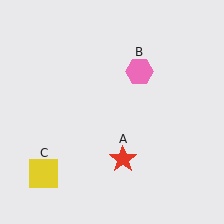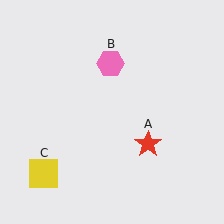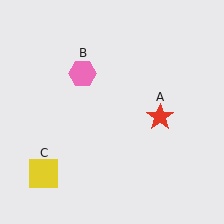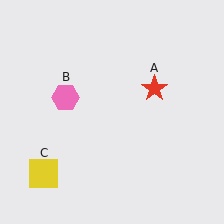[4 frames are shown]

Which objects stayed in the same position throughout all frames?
Yellow square (object C) remained stationary.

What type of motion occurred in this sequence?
The red star (object A), pink hexagon (object B) rotated counterclockwise around the center of the scene.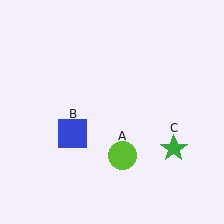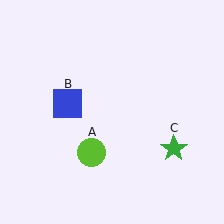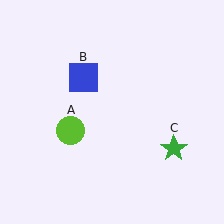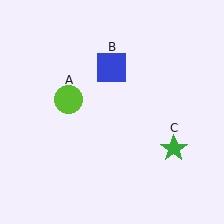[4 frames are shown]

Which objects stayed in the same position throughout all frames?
Green star (object C) remained stationary.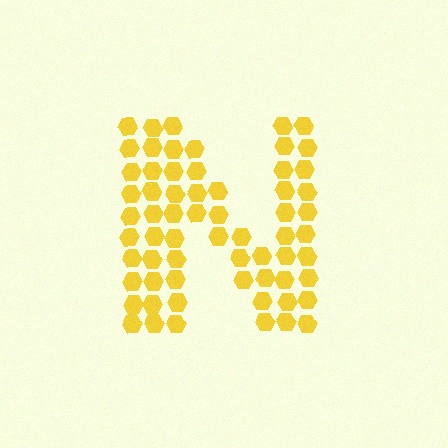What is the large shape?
The large shape is the letter N.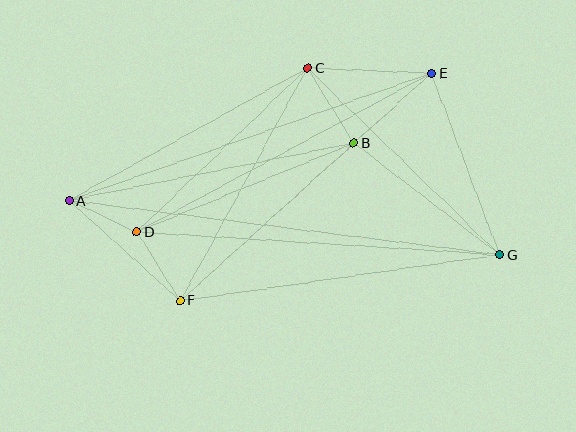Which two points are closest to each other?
Points A and D are closest to each other.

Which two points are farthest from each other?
Points A and G are farthest from each other.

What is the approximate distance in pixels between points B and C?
The distance between B and C is approximately 88 pixels.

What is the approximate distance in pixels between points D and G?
The distance between D and G is approximately 363 pixels.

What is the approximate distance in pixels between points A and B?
The distance between A and B is approximately 291 pixels.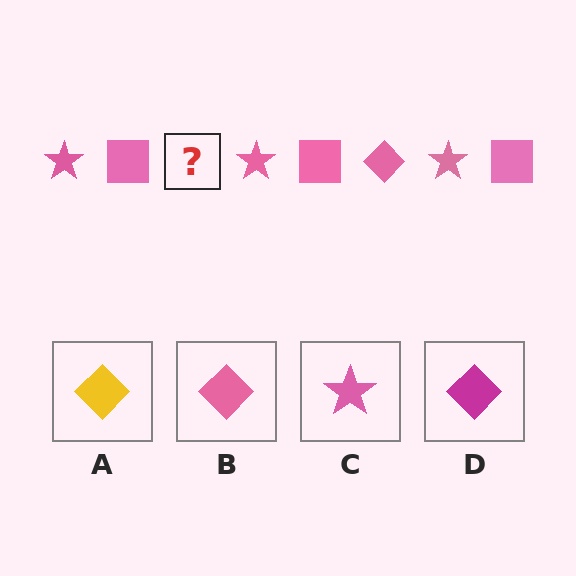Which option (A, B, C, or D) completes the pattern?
B.